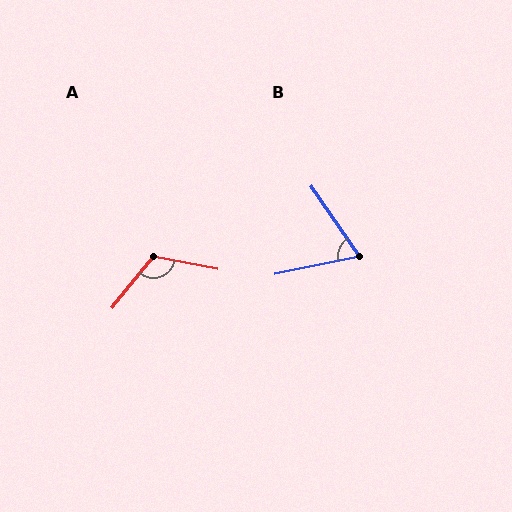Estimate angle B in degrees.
Approximately 67 degrees.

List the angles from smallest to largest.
B (67°), A (118°).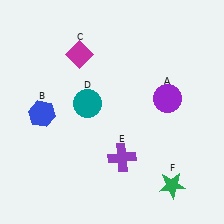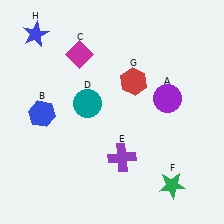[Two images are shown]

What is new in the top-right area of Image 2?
A red hexagon (G) was added in the top-right area of Image 2.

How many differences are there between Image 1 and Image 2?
There are 2 differences between the two images.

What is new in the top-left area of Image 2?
A blue star (H) was added in the top-left area of Image 2.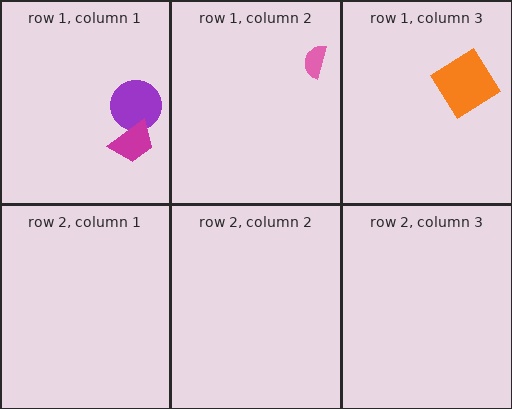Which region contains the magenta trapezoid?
The row 1, column 1 region.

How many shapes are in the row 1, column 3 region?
1.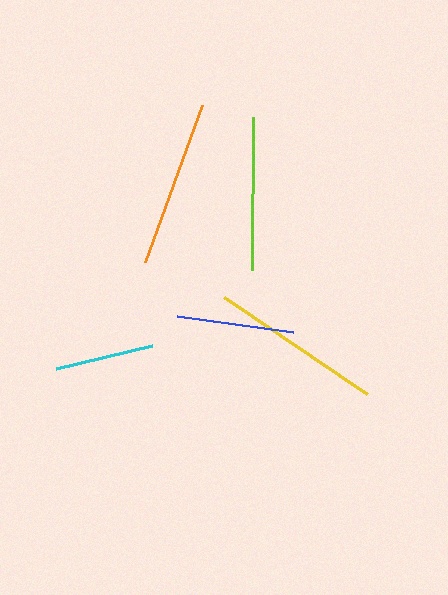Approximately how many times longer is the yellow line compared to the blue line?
The yellow line is approximately 1.5 times the length of the blue line.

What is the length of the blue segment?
The blue segment is approximately 116 pixels long.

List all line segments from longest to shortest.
From longest to shortest: yellow, orange, lime, blue, cyan.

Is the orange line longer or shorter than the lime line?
The orange line is longer than the lime line.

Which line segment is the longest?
The yellow line is the longest at approximately 173 pixels.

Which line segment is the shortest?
The cyan line is the shortest at approximately 98 pixels.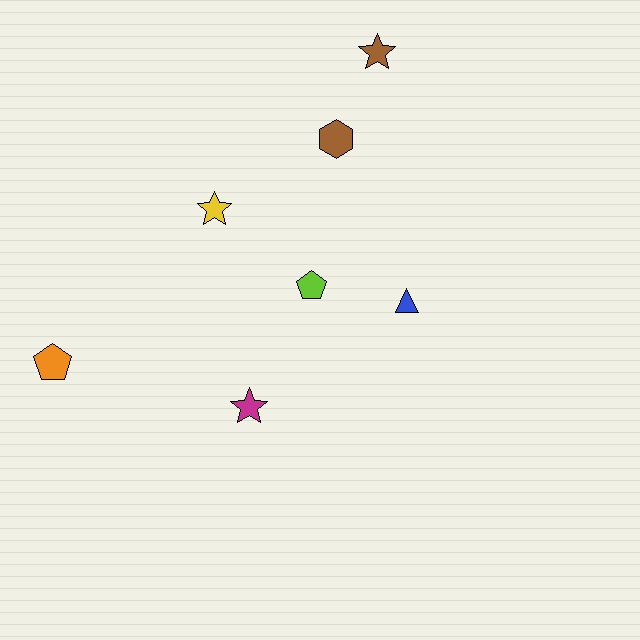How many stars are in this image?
There are 3 stars.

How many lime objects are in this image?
There is 1 lime object.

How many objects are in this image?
There are 7 objects.